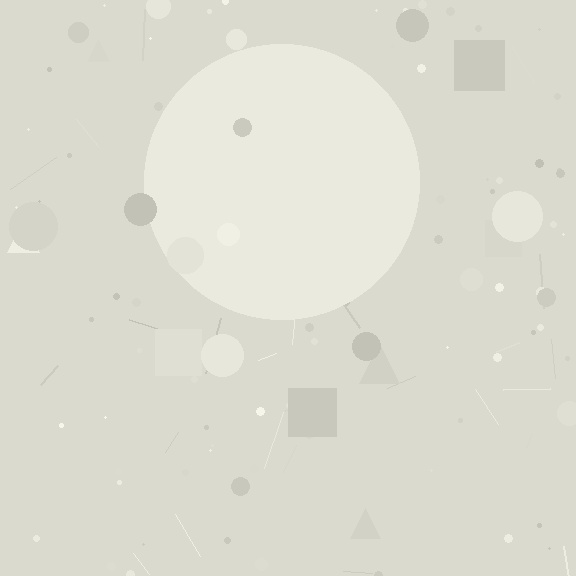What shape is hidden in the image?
A circle is hidden in the image.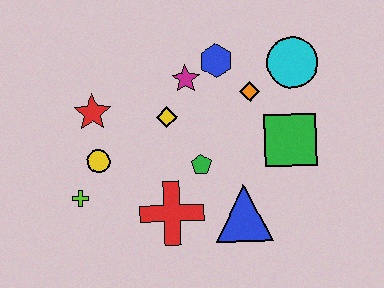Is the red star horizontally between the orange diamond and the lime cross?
Yes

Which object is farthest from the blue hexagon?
The lime cross is farthest from the blue hexagon.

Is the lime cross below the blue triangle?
No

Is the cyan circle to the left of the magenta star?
No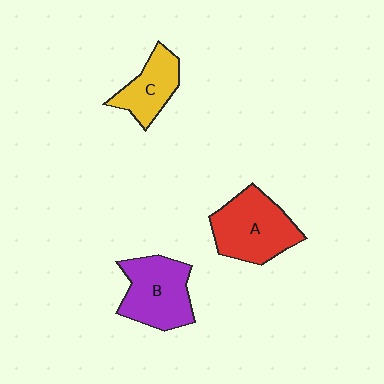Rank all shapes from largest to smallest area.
From largest to smallest: A (red), B (purple), C (yellow).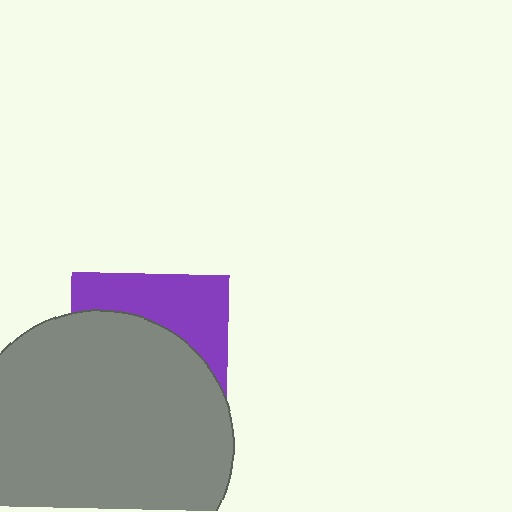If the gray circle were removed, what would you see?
You would see the complete purple square.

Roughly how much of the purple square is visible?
A small part of it is visible (roughly 36%).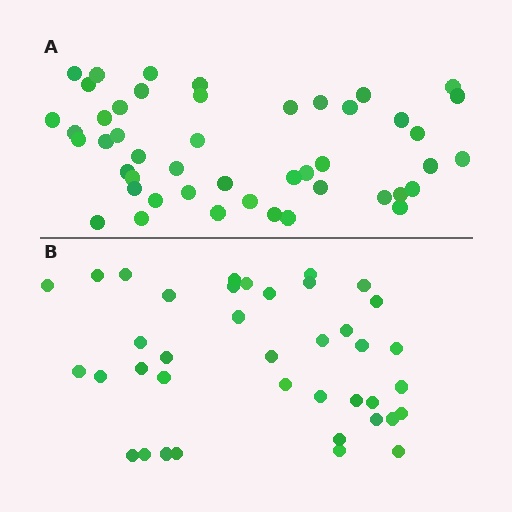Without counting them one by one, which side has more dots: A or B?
Region A (the top region) has more dots.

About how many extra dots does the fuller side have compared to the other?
Region A has roughly 8 or so more dots than region B.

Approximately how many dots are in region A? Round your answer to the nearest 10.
About 50 dots. (The exact count is 47, which rounds to 50.)